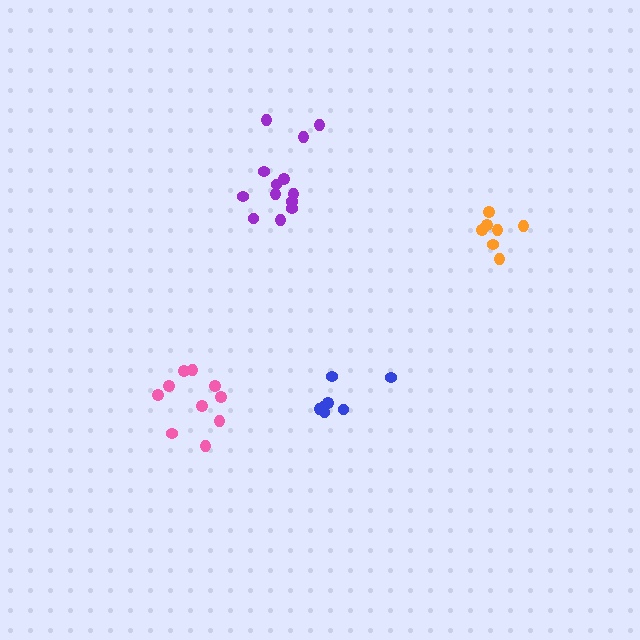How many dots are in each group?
Group 1: 7 dots, Group 2: 7 dots, Group 3: 10 dots, Group 4: 13 dots (37 total).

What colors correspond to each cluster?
The clusters are colored: orange, blue, pink, purple.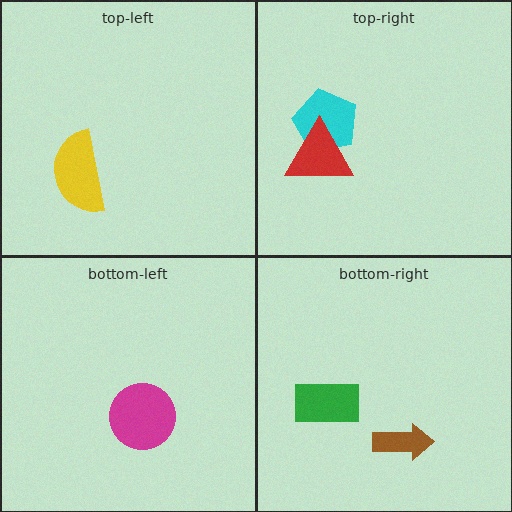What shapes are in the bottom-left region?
The magenta circle.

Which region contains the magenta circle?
The bottom-left region.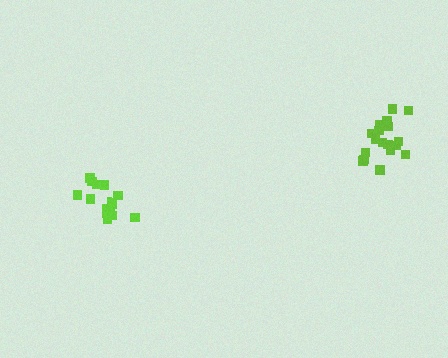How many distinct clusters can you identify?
There are 2 distinct clusters.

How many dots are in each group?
Group 1: 15 dots, Group 2: 18 dots (33 total).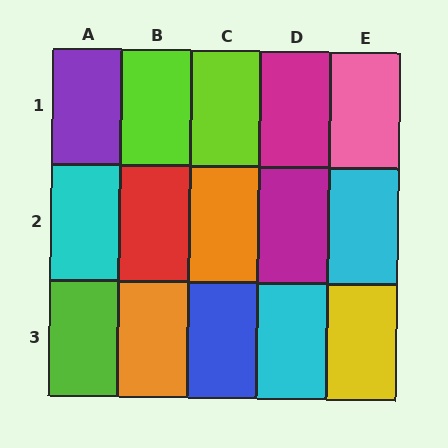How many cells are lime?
3 cells are lime.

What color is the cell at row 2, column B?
Red.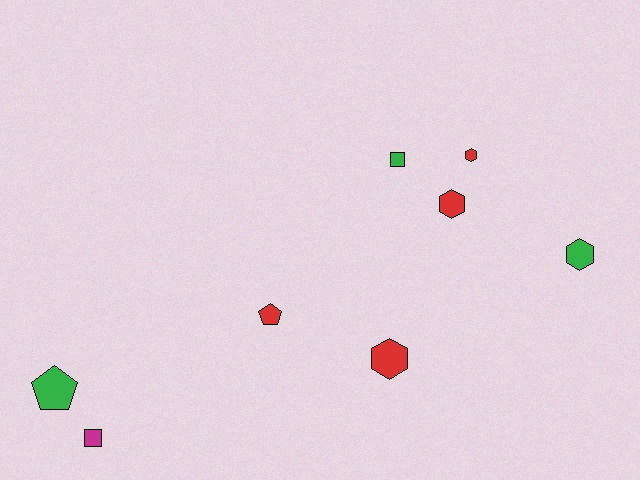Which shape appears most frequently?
Hexagon, with 4 objects.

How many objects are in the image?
There are 8 objects.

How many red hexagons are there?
There are 3 red hexagons.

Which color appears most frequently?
Red, with 4 objects.